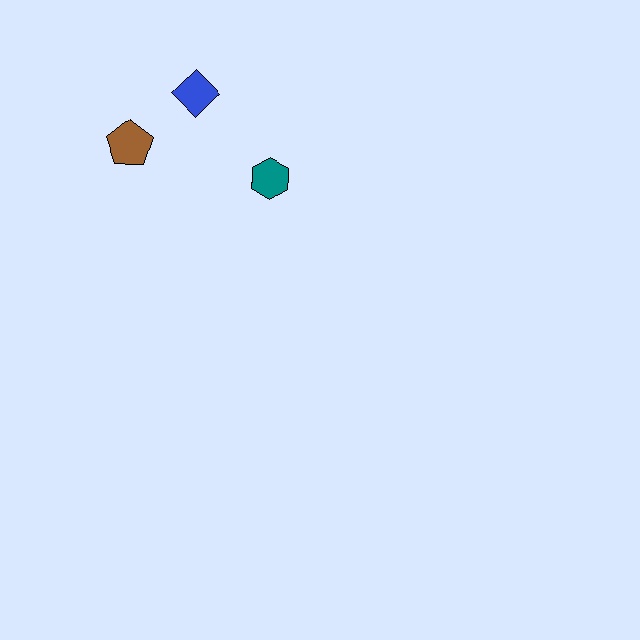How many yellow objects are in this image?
There are no yellow objects.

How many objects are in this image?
There are 3 objects.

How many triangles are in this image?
There are no triangles.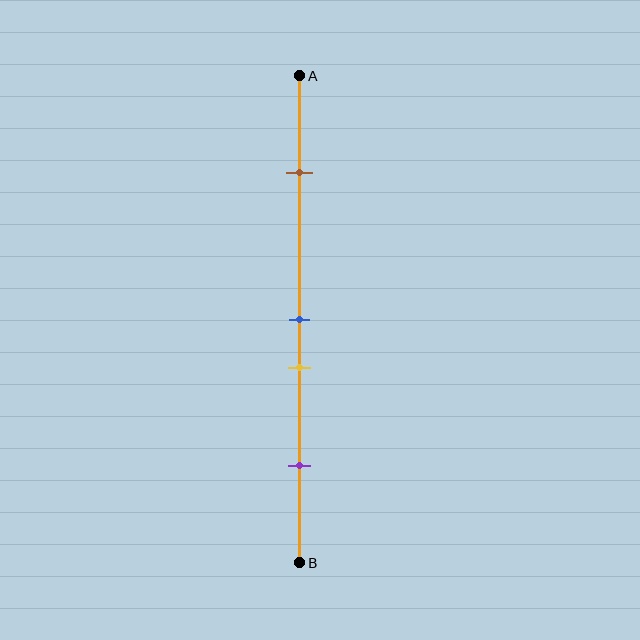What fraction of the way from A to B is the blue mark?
The blue mark is approximately 50% (0.5) of the way from A to B.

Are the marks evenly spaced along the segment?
No, the marks are not evenly spaced.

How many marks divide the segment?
There are 4 marks dividing the segment.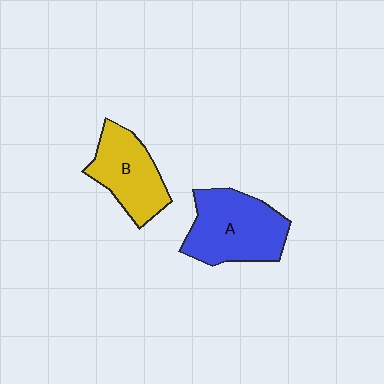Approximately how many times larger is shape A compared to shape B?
Approximately 1.3 times.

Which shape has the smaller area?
Shape B (yellow).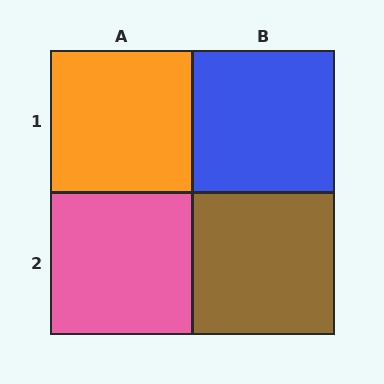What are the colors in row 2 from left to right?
Pink, brown.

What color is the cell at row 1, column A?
Orange.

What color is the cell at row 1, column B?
Blue.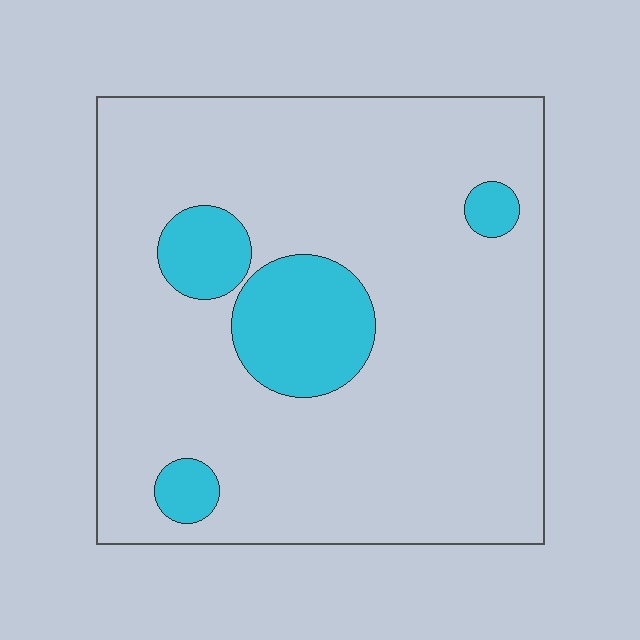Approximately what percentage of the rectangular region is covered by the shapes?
Approximately 15%.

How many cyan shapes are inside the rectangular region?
4.